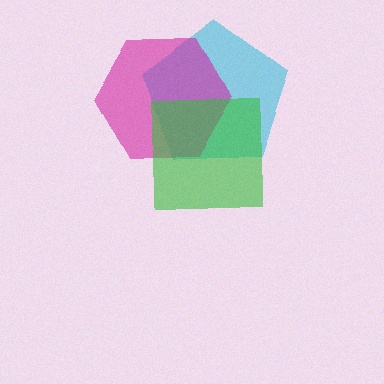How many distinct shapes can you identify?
There are 3 distinct shapes: a cyan pentagon, a magenta hexagon, a green square.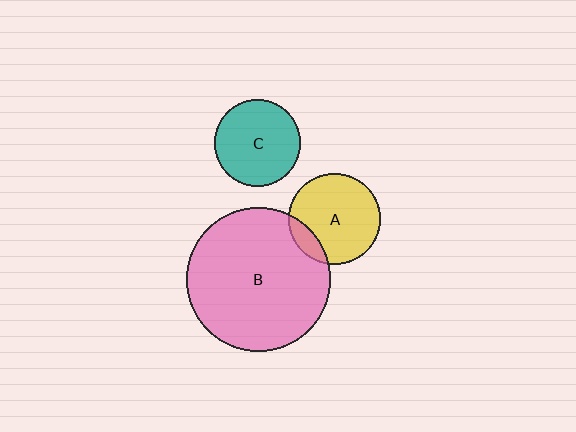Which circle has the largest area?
Circle B (pink).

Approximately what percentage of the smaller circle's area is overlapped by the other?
Approximately 15%.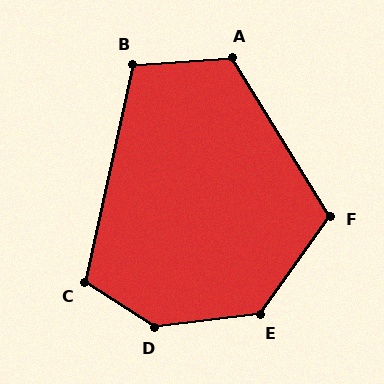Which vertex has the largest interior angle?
D, at approximately 141 degrees.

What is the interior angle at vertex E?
Approximately 132 degrees (obtuse).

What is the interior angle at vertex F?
Approximately 113 degrees (obtuse).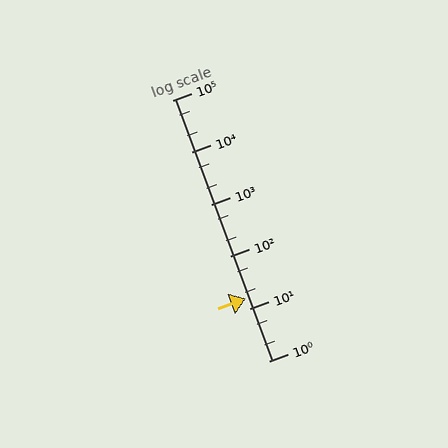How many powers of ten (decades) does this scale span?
The scale spans 5 decades, from 1 to 100000.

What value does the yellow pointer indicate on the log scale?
The pointer indicates approximately 16.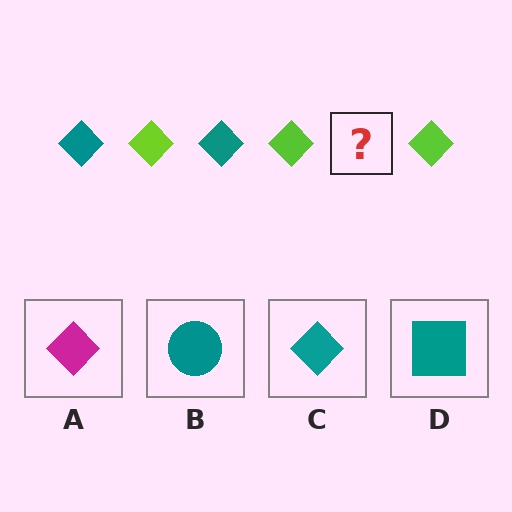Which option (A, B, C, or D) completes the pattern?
C.